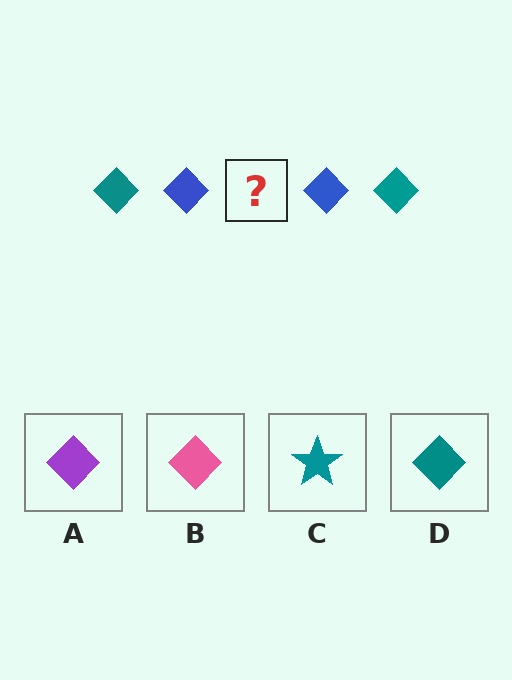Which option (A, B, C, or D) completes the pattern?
D.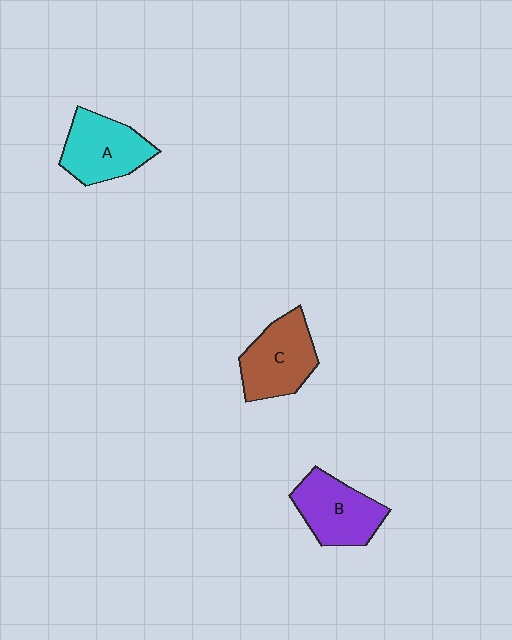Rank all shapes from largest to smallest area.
From largest to smallest: C (brown), B (purple), A (cyan).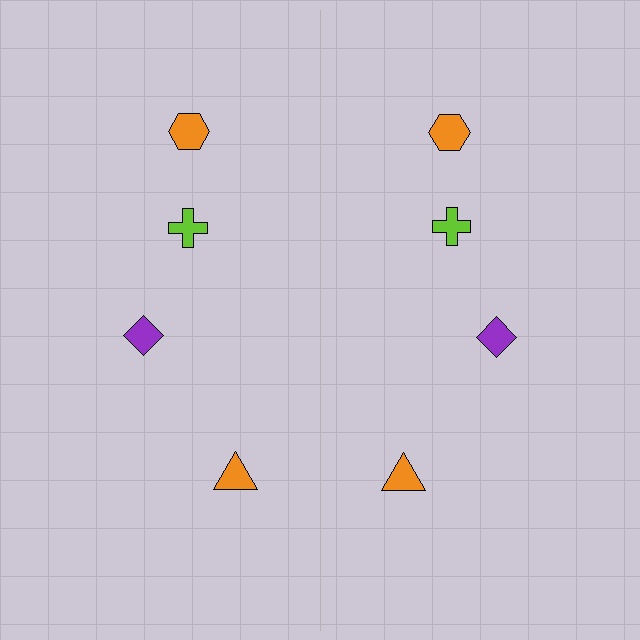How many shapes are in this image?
There are 8 shapes in this image.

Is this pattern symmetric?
Yes, this pattern has bilateral (reflection) symmetry.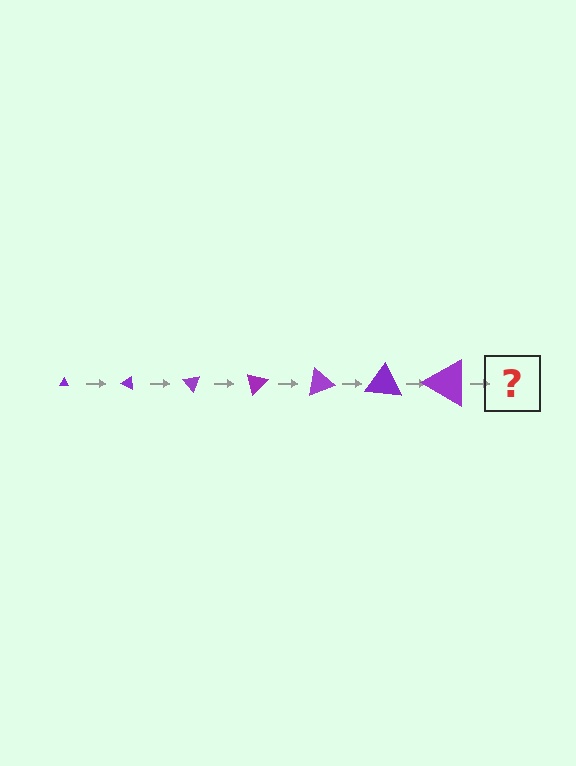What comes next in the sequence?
The next element should be a triangle, larger than the previous one and rotated 175 degrees from the start.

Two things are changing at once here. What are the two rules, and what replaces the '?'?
The two rules are that the triangle grows larger each step and it rotates 25 degrees each step. The '?' should be a triangle, larger than the previous one and rotated 175 degrees from the start.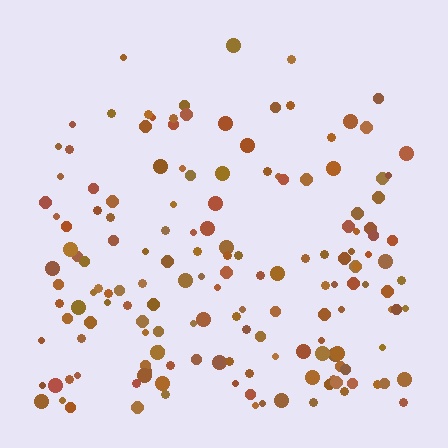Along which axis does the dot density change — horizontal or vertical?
Vertical.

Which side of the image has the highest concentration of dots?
The bottom.